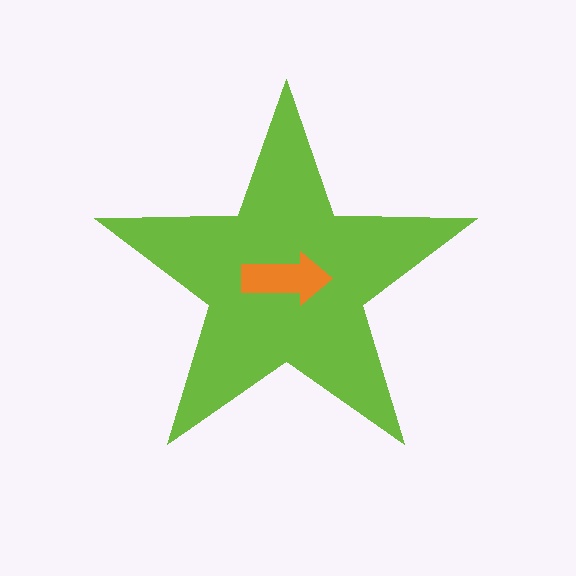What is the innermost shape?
The orange arrow.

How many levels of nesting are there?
2.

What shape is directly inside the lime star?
The orange arrow.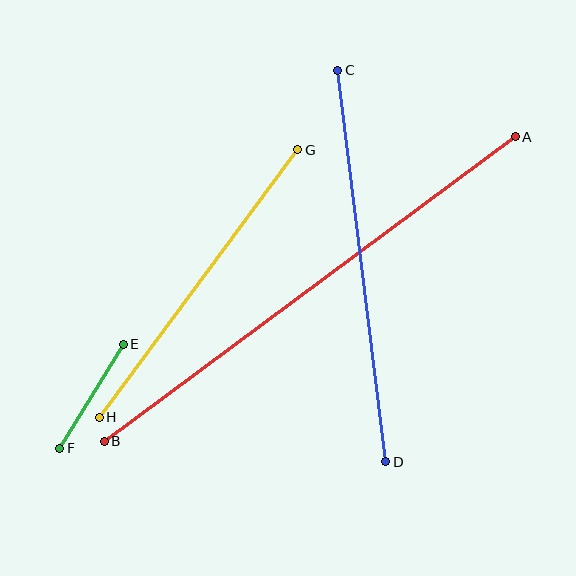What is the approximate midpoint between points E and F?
The midpoint is at approximately (92, 396) pixels.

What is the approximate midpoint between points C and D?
The midpoint is at approximately (362, 266) pixels.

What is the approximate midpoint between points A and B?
The midpoint is at approximately (310, 289) pixels.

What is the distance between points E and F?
The distance is approximately 122 pixels.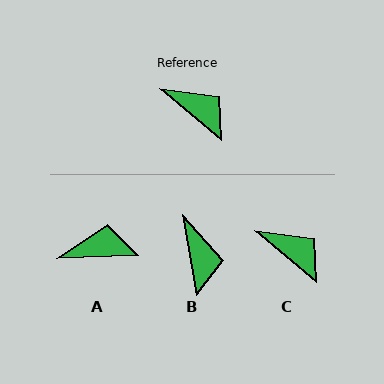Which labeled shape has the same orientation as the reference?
C.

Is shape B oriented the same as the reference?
No, it is off by about 40 degrees.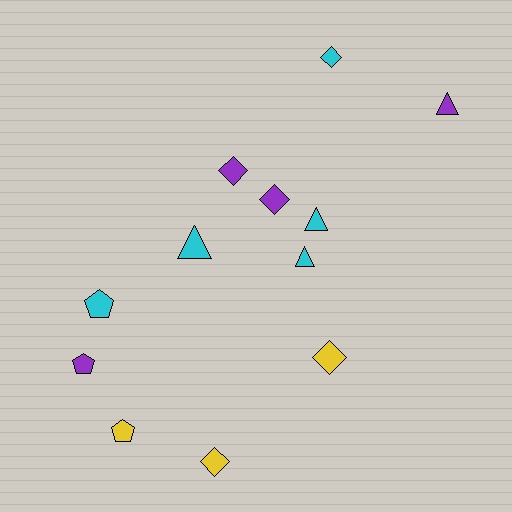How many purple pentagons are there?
There is 1 purple pentagon.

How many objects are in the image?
There are 12 objects.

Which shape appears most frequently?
Diamond, with 5 objects.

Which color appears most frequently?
Cyan, with 5 objects.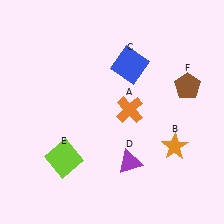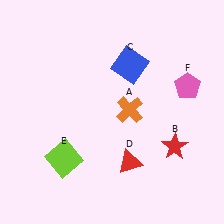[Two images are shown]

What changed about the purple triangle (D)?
In Image 1, D is purple. In Image 2, it changed to red.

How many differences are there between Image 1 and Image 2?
There are 3 differences between the two images.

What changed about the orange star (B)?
In Image 1, B is orange. In Image 2, it changed to red.